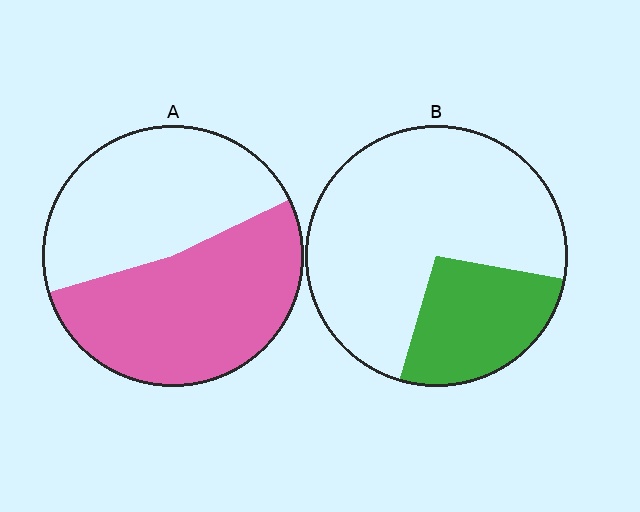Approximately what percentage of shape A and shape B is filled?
A is approximately 55% and B is approximately 25%.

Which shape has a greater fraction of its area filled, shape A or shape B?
Shape A.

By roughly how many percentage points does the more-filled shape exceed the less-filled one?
By roughly 25 percentage points (A over B).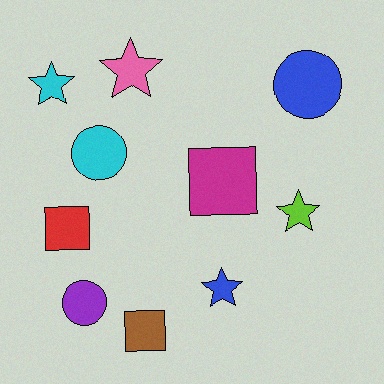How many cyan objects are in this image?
There are 2 cyan objects.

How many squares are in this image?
There are 3 squares.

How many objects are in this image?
There are 10 objects.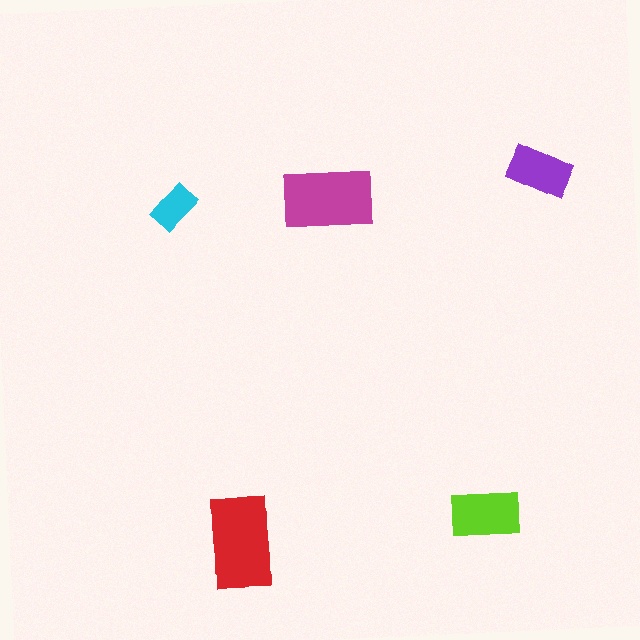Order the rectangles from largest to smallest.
the red one, the magenta one, the lime one, the purple one, the cyan one.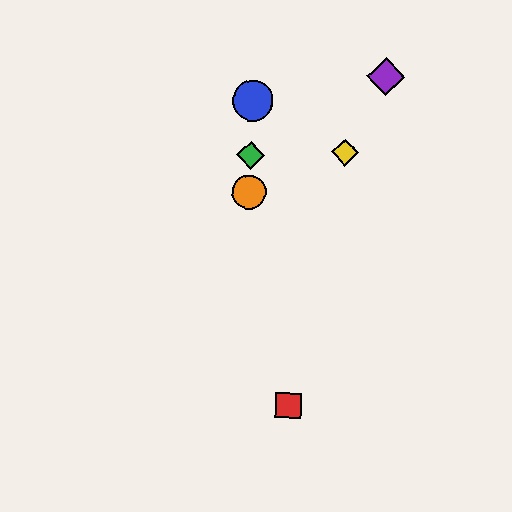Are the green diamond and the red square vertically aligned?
No, the green diamond is at x≈251 and the red square is at x≈288.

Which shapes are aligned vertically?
The blue circle, the green diamond, the orange circle are aligned vertically.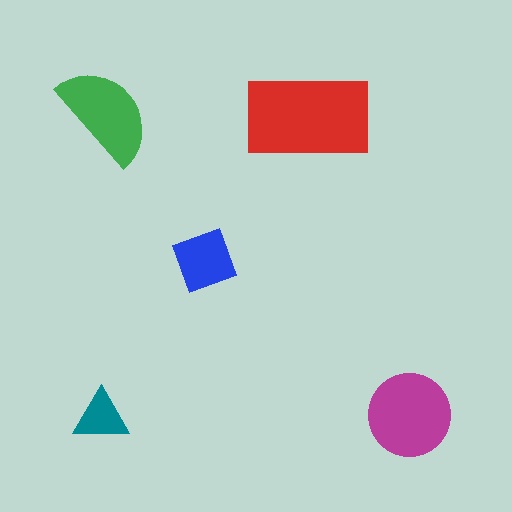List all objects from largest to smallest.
The red rectangle, the magenta circle, the green semicircle, the blue diamond, the teal triangle.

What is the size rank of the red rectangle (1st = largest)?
1st.